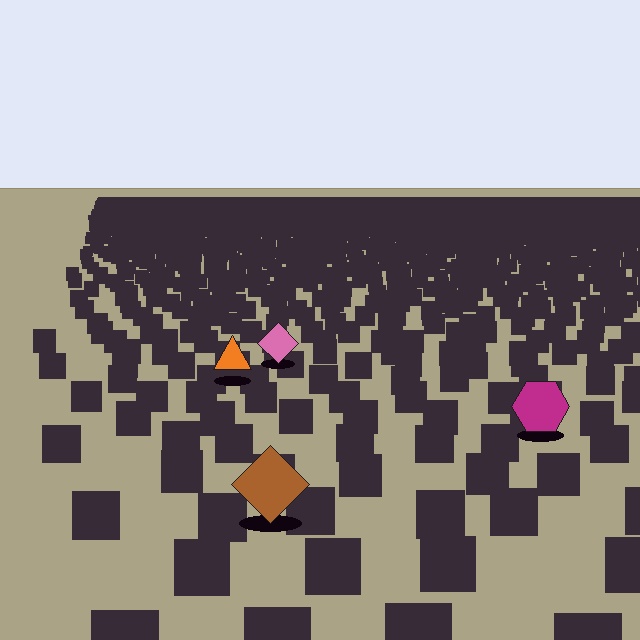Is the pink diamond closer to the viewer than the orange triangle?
No. The orange triangle is closer — you can tell from the texture gradient: the ground texture is coarser near it.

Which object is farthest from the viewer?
The pink diamond is farthest from the viewer. It appears smaller and the ground texture around it is denser.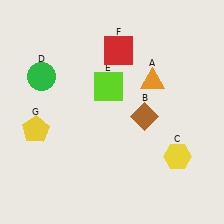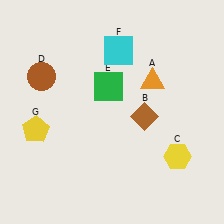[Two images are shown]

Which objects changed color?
D changed from green to brown. E changed from lime to green. F changed from red to cyan.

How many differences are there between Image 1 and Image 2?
There are 3 differences between the two images.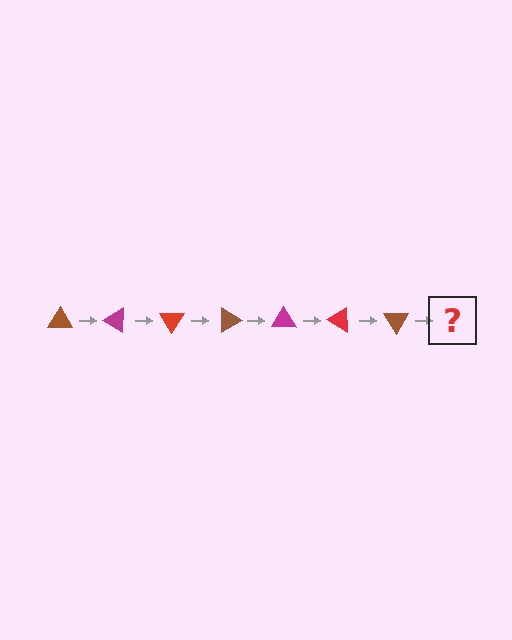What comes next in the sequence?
The next element should be a magenta triangle, rotated 210 degrees from the start.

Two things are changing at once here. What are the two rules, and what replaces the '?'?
The two rules are that it rotates 30 degrees each step and the color cycles through brown, magenta, and red. The '?' should be a magenta triangle, rotated 210 degrees from the start.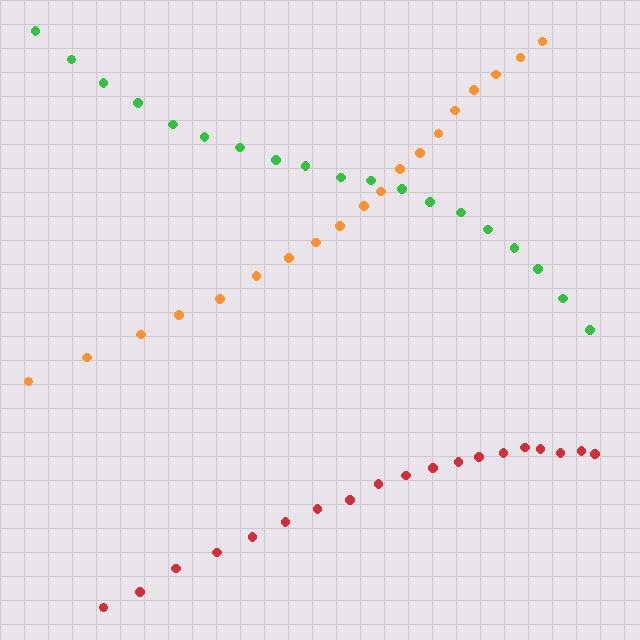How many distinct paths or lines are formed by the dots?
There are 3 distinct paths.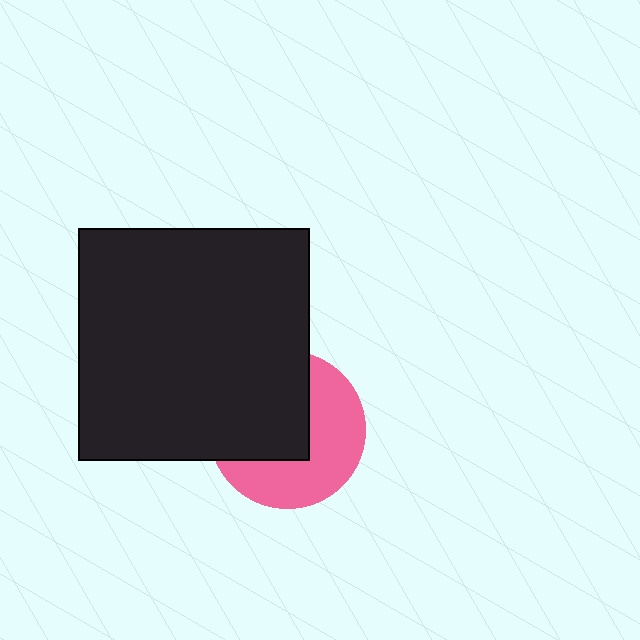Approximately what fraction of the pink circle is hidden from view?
Roughly 50% of the pink circle is hidden behind the black square.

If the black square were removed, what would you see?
You would see the complete pink circle.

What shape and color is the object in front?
The object in front is a black square.